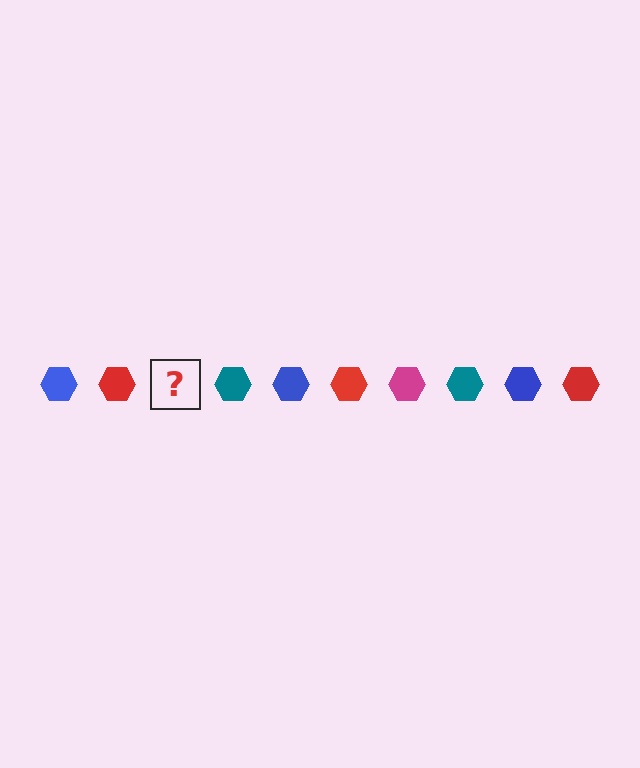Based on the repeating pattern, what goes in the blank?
The blank should be a magenta hexagon.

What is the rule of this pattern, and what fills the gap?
The rule is that the pattern cycles through blue, red, magenta, teal hexagons. The gap should be filled with a magenta hexagon.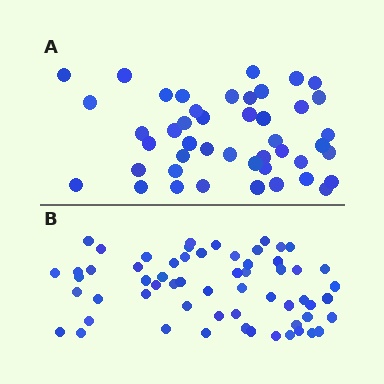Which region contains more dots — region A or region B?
Region B (the bottom region) has more dots.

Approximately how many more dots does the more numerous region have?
Region B has approximately 15 more dots than region A.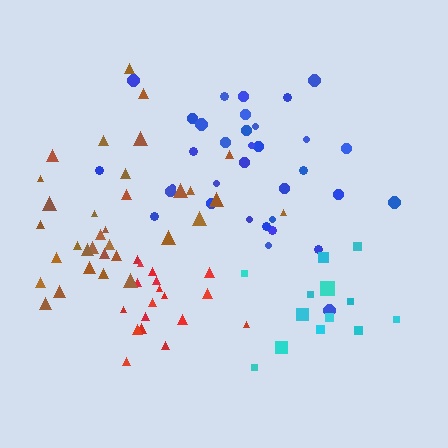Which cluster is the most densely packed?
Red.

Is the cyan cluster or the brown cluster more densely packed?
Brown.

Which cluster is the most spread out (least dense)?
Cyan.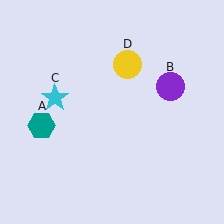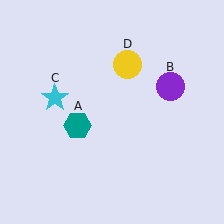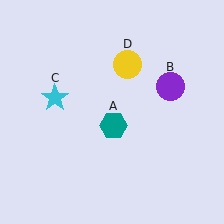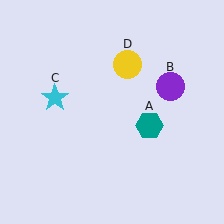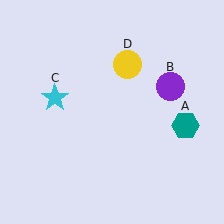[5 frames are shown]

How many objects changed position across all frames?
1 object changed position: teal hexagon (object A).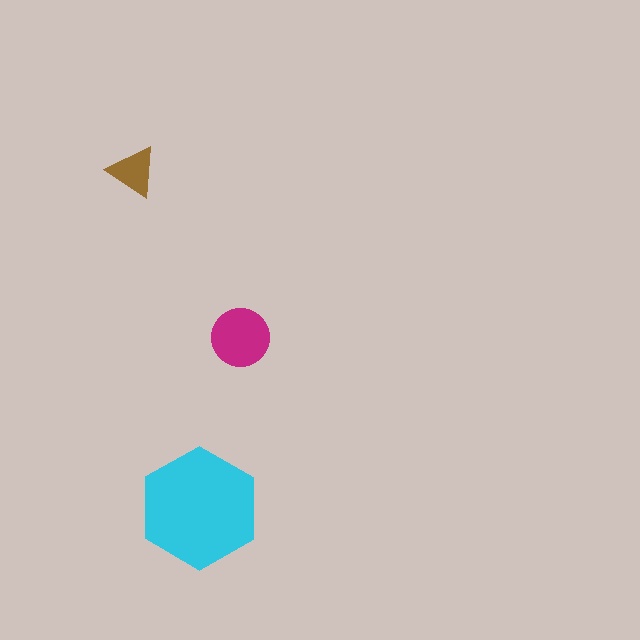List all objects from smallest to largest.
The brown triangle, the magenta circle, the cyan hexagon.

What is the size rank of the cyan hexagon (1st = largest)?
1st.